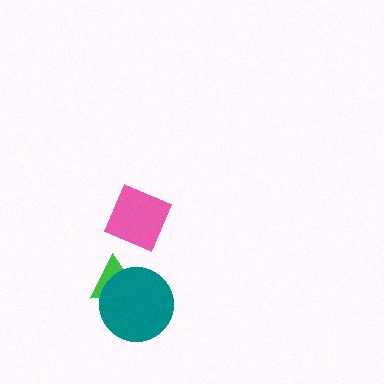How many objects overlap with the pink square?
0 objects overlap with the pink square.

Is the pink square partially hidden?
No, no other shape covers it.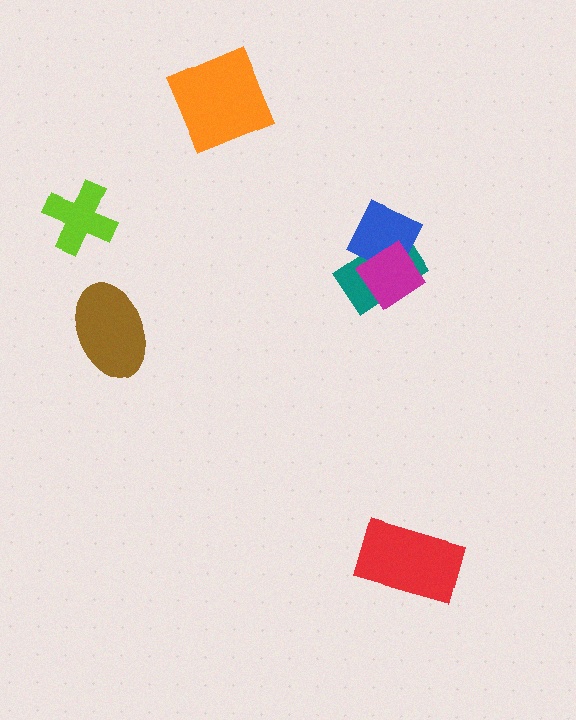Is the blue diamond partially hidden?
Yes, it is partially covered by another shape.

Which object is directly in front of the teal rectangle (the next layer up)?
The blue diamond is directly in front of the teal rectangle.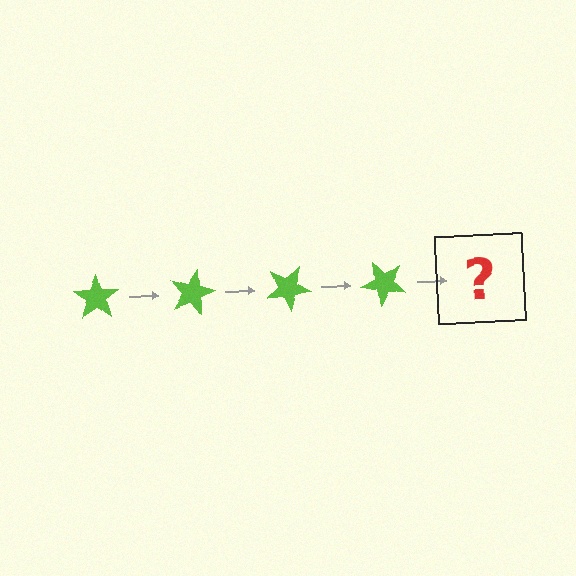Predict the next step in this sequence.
The next step is a lime star rotated 60 degrees.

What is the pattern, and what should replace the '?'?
The pattern is that the star rotates 15 degrees each step. The '?' should be a lime star rotated 60 degrees.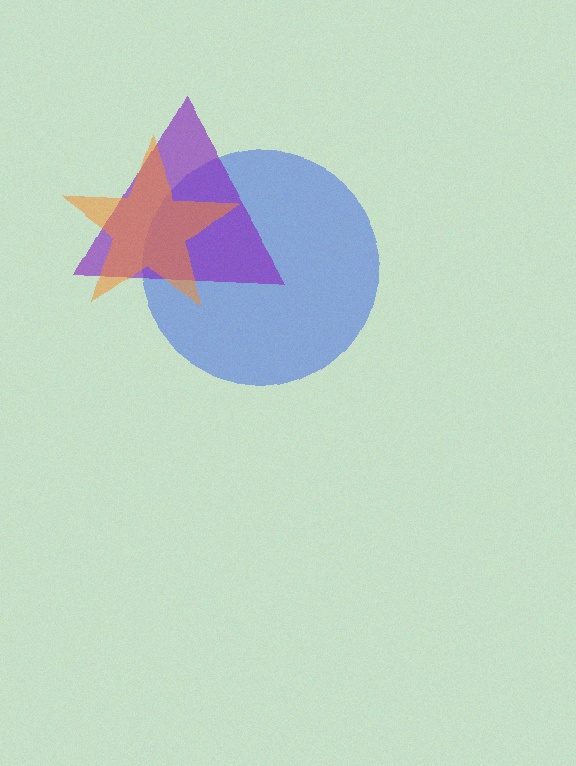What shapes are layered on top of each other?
The layered shapes are: a blue circle, a purple triangle, an orange star.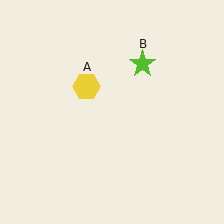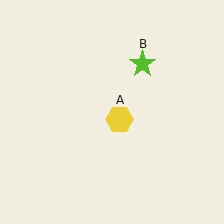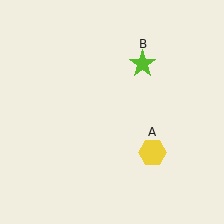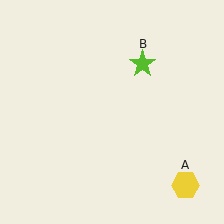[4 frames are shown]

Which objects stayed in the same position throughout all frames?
Lime star (object B) remained stationary.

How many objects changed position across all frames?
1 object changed position: yellow hexagon (object A).